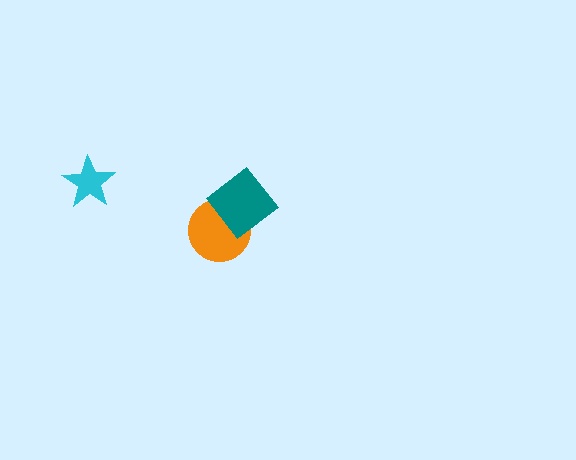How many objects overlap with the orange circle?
1 object overlaps with the orange circle.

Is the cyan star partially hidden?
No, no other shape covers it.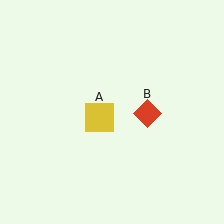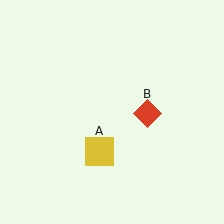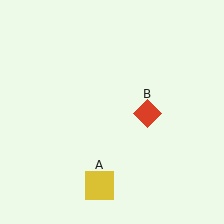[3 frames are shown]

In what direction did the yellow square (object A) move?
The yellow square (object A) moved down.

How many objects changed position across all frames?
1 object changed position: yellow square (object A).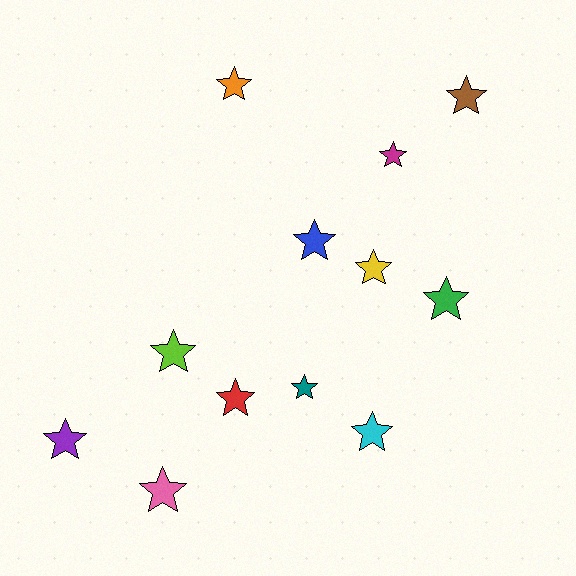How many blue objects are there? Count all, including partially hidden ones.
There is 1 blue object.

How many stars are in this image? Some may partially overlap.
There are 12 stars.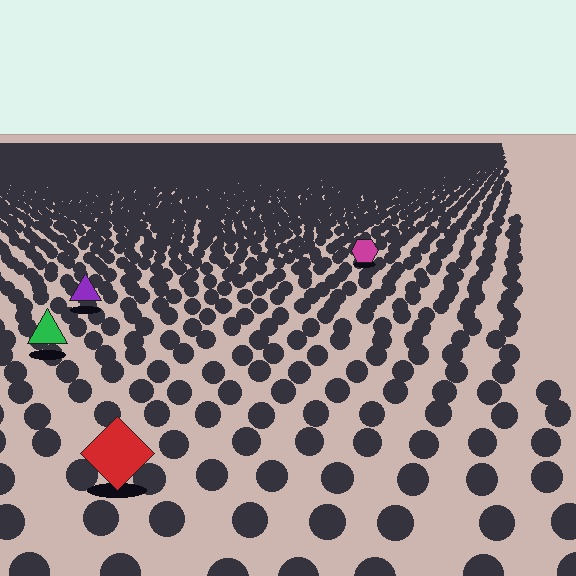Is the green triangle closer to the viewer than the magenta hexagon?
Yes. The green triangle is closer — you can tell from the texture gradient: the ground texture is coarser near it.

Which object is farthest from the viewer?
The magenta hexagon is farthest from the viewer. It appears smaller and the ground texture around it is denser.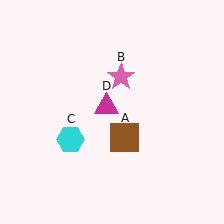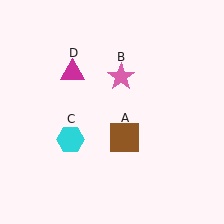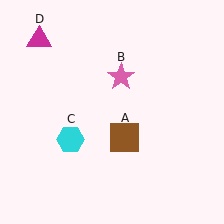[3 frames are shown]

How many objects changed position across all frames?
1 object changed position: magenta triangle (object D).